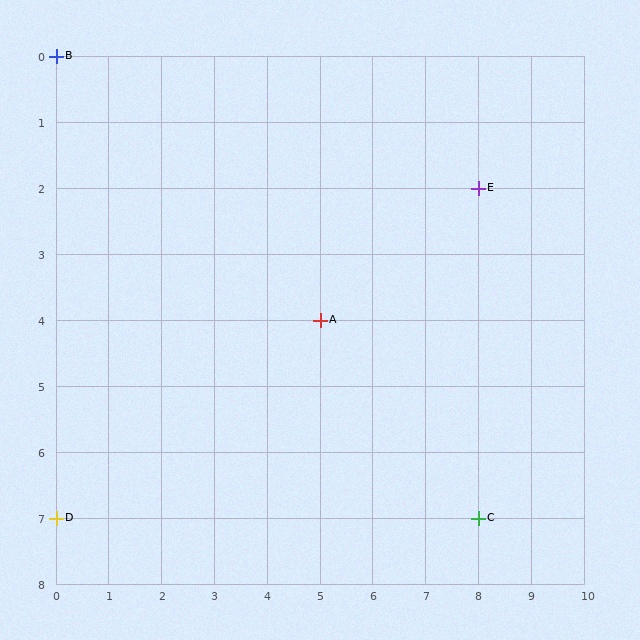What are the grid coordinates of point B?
Point B is at grid coordinates (0, 0).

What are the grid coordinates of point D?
Point D is at grid coordinates (0, 7).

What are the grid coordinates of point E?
Point E is at grid coordinates (8, 2).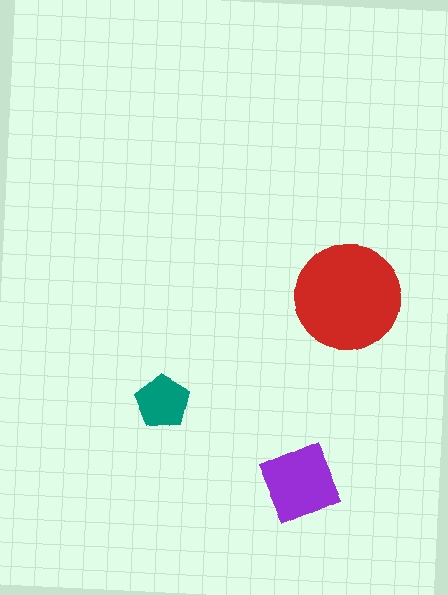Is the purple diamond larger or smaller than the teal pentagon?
Larger.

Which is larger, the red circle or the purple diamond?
The red circle.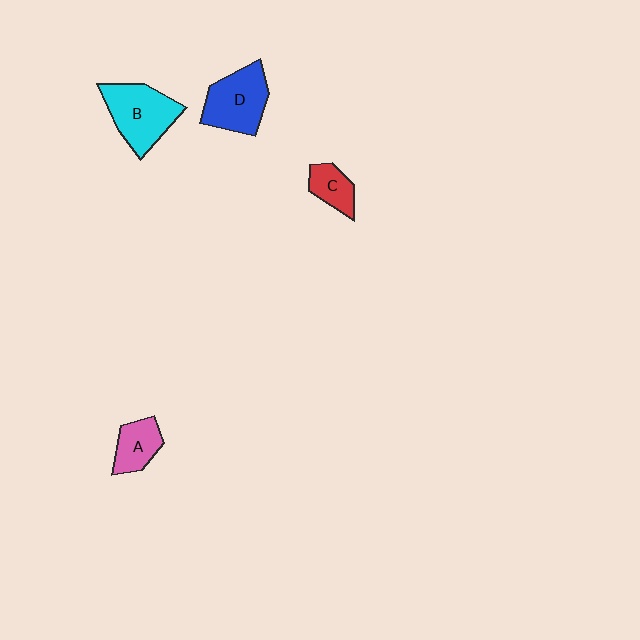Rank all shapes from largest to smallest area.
From largest to smallest: B (cyan), D (blue), A (pink), C (red).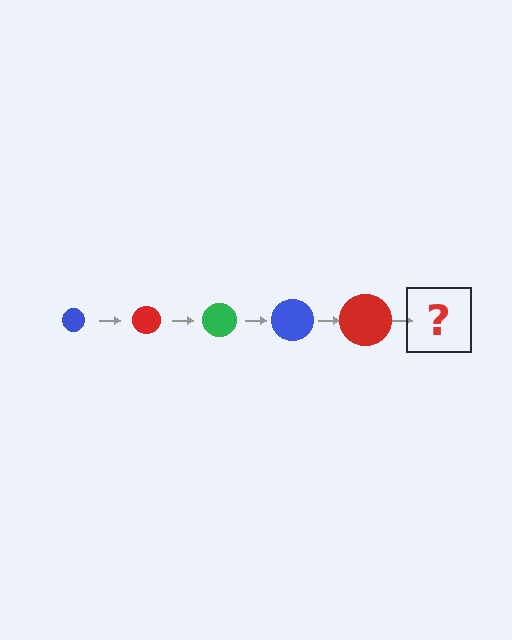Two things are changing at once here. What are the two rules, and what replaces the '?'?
The two rules are that the circle grows larger each step and the color cycles through blue, red, and green. The '?' should be a green circle, larger than the previous one.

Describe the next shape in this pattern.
It should be a green circle, larger than the previous one.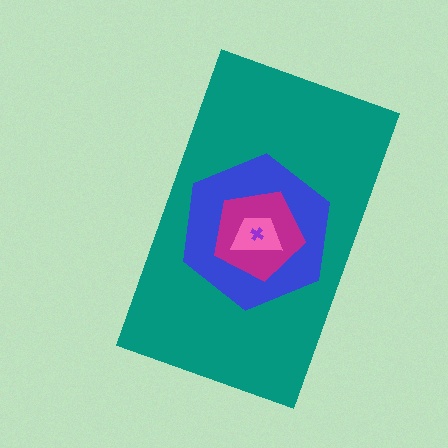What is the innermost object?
The purple cross.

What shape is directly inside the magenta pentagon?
The pink trapezoid.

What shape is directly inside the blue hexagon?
The magenta pentagon.